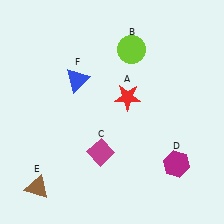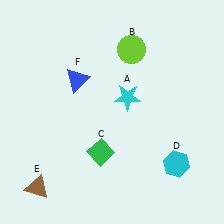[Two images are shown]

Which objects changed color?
A changed from red to cyan. C changed from magenta to green. D changed from magenta to cyan.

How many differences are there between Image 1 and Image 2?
There are 3 differences between the two images.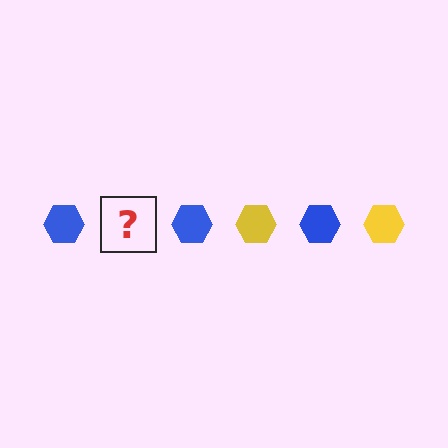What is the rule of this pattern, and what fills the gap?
The rule is that the pattern cycles through blue, yellow hexagons. The gap should be filled with a yellow hexagon.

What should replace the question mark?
The question mark should be replaced with a yellow hexagon.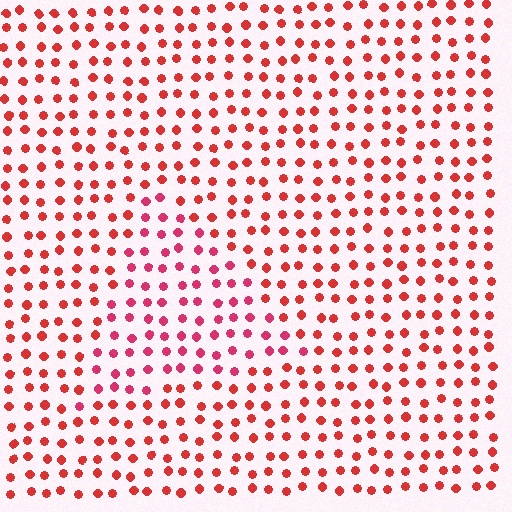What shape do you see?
I see a triangle.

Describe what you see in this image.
The image is filled with small red elements in a uniform arrangement. A triangle-shaped region is visible where the elements are tinted to a slightly different hue, forming a subtle color boundary.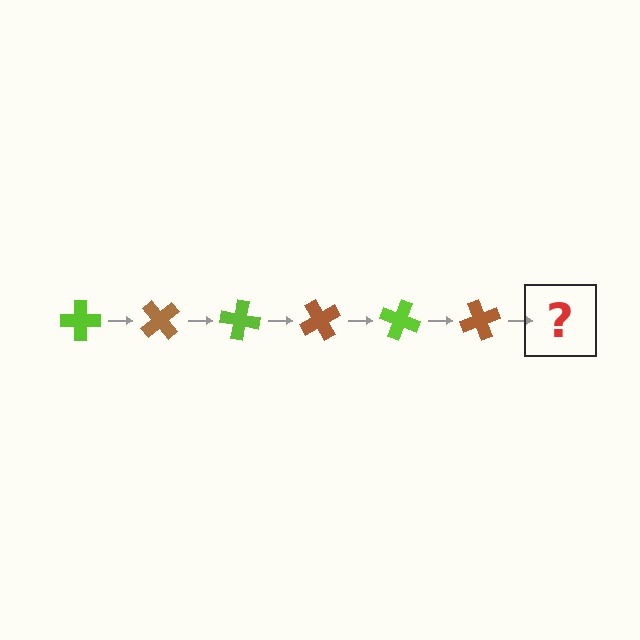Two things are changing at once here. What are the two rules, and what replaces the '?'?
The two rules are that it rotates 50 degrees each step and the color cycles through lime and brown. The '?' should be a lime cross, rotated 300 degrees from the start.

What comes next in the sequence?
The next element should be a lime cross, rotated 300 degrees from the start.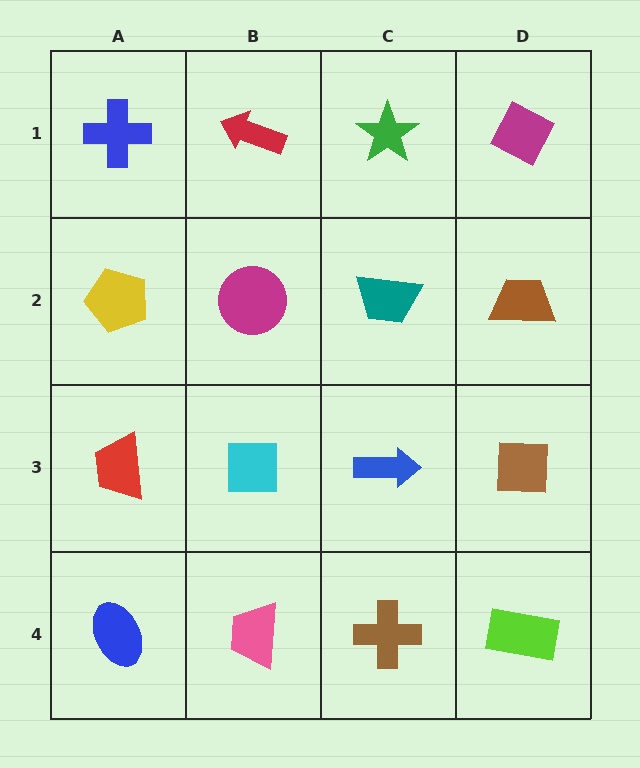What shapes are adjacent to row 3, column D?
A brown trapezoid (row 2, column D), a lime rectangle (row 4, column D), a blue arrow (row 3, column C).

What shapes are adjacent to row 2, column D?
A magenta diamond (row 1, column D), a brown square (row 3, column D), a teal trapezoid (row 2, column C).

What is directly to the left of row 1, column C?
A red arrow.